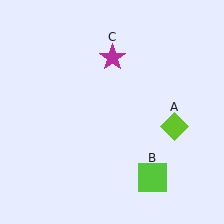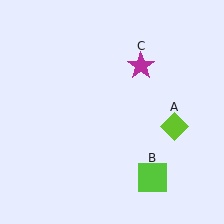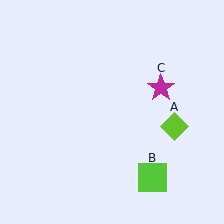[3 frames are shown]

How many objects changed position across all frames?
1 object changed position: magenta star (object C).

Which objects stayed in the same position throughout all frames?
Lime diamond (object A) and lime square (object B) remained stationary.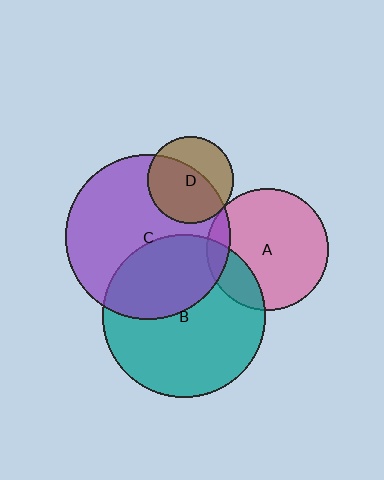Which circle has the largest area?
Circle C (purple).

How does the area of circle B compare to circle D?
Approximately 3.5 times.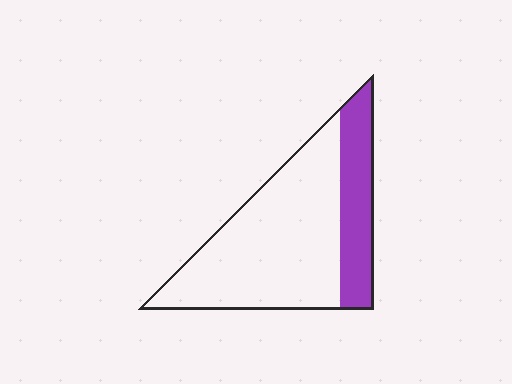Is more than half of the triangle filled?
No.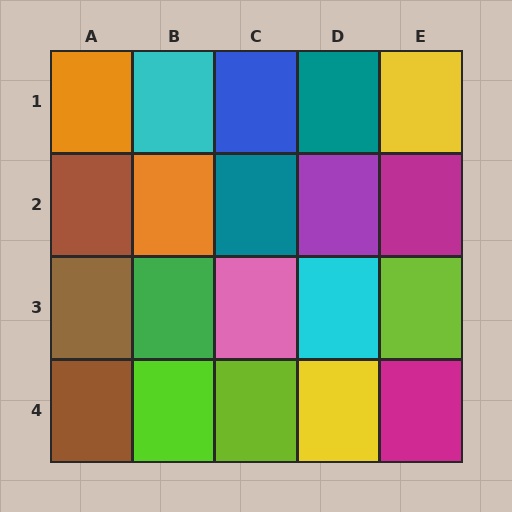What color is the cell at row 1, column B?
Cyan.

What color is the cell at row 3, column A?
Brown.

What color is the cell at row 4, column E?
Magenta.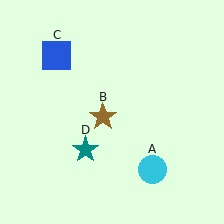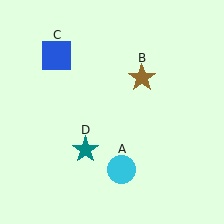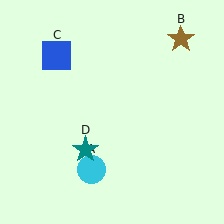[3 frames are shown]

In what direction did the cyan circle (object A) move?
The cyan circle (object A) moved left.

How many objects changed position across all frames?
2 objects changed position: cyan circle (object A), brown star (object B).